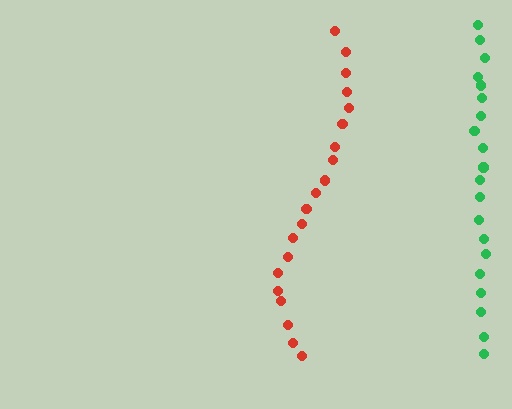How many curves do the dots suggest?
There are 2 distinct paths.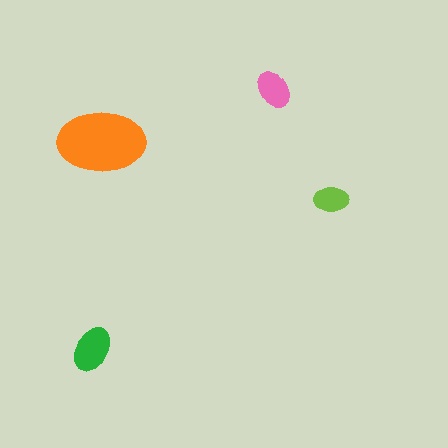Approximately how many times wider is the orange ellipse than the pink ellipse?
About 2 times wider.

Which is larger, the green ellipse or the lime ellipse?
The green one.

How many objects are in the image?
There are 4 objects in the image.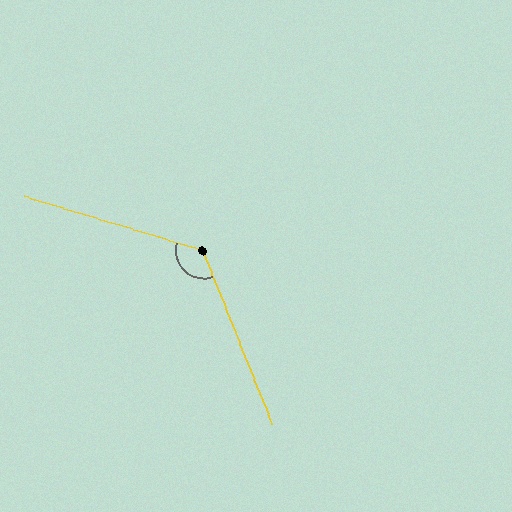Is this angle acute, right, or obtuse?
It is obtuse.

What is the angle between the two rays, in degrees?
Approximately 128 degrees.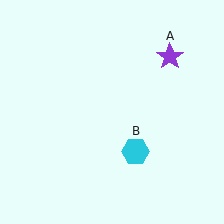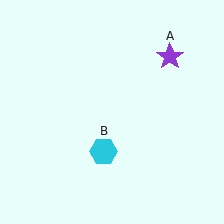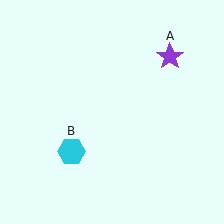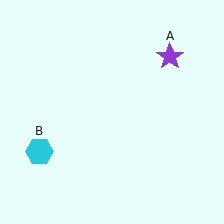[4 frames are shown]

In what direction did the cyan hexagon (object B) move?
The cyan hexagon (object B) moved left.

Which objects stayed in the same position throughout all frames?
Purple star (object A) remained stationary.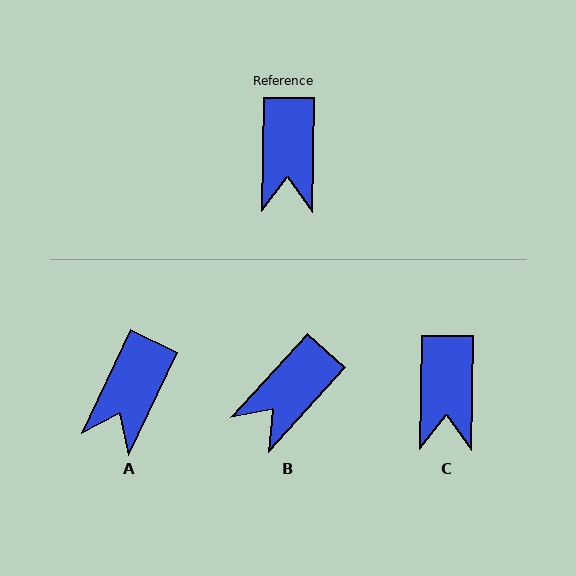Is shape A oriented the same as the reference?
No, it is off by about 24 degrees.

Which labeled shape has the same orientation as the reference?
C.